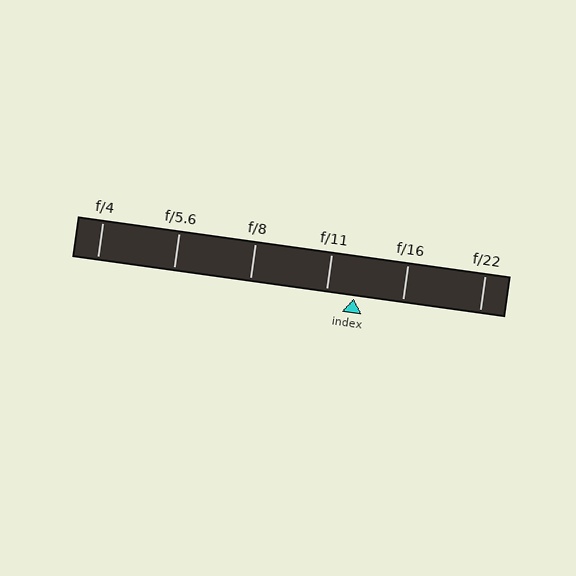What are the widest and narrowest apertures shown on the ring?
The widest aperture shown is f/4 and the narrowest is f/22.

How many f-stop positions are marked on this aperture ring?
There are 6 f-stop positions marked.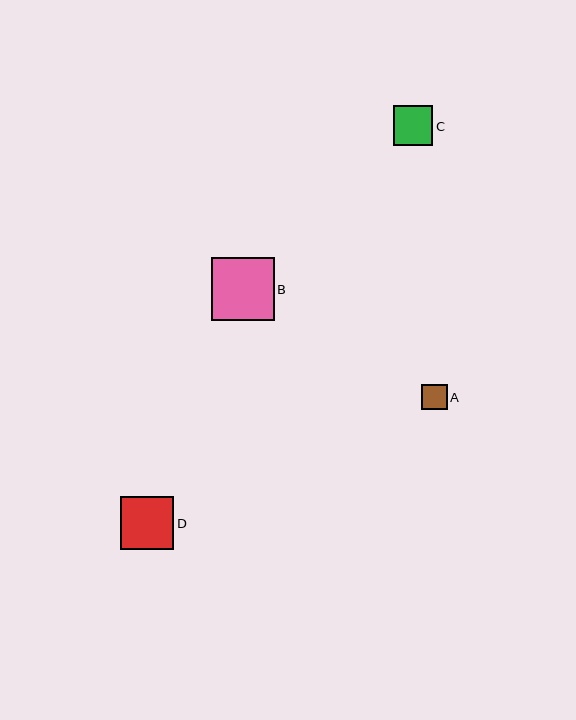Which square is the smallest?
Square A is the smallest with a size of approximately 25 pixels.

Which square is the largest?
Square B is the largest with a size of approximately 63 pixels.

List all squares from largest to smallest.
From largest to smallest: B, D, C, A.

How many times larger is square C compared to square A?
Square C is approximately 1.5 times the size of square A.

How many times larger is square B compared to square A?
Square B is approximately 2.5 times the size of square A.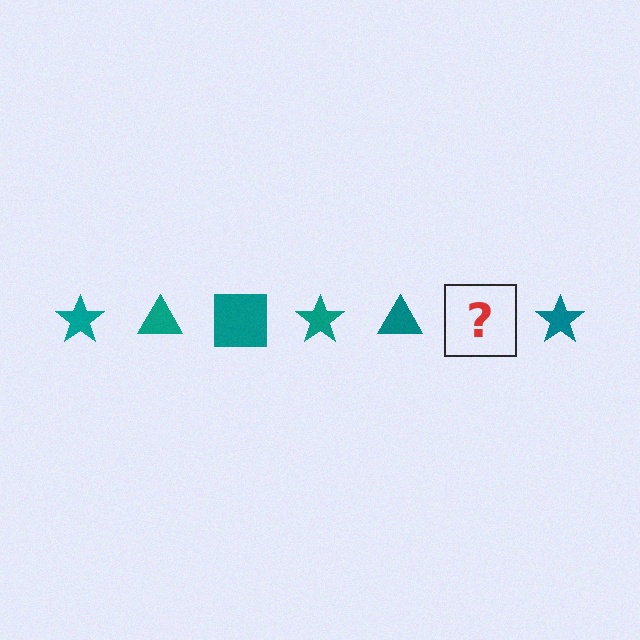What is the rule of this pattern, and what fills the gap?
The rule is that the pattern cycles through star, triangle, square shapes in teal. The gap should be filled with a teal square.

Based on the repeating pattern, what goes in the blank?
The blank should be a teal square.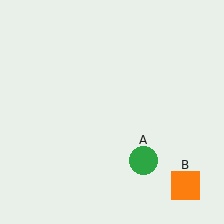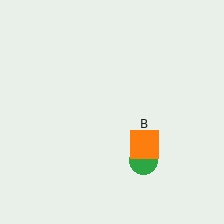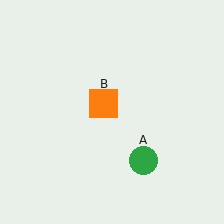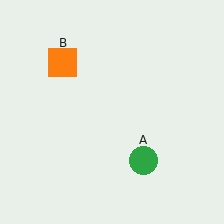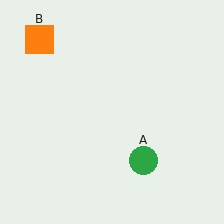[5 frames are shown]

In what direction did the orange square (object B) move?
The orange square (object B) moved up and to the left.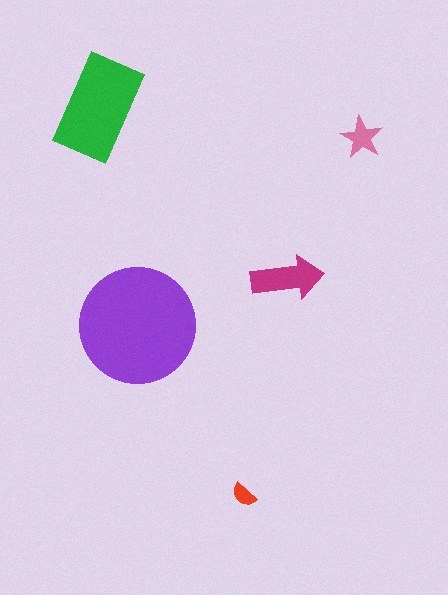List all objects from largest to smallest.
The purple circle, the green rectangle, the magenta arrow, the pink star, the red semicircle.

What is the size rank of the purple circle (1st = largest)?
1st.